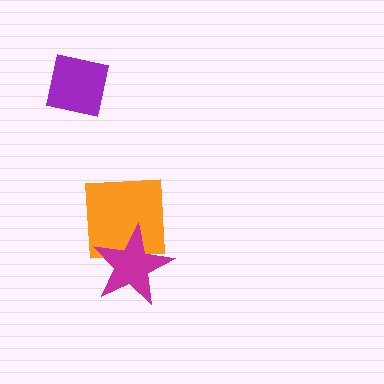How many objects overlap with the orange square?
1 object overlaps with the orange square.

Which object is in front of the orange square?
The magenta star is in front of the orange square.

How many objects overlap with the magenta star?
1 object overlaps with the magenta star.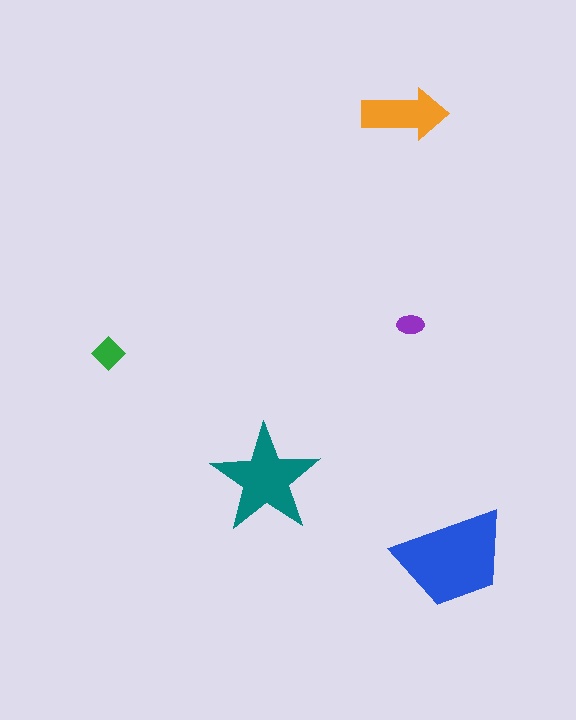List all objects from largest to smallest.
The blue trapezoid, the teal star, the orange arrow, the green diamond, the purple ellipse.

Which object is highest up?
The orange arrow is topmost.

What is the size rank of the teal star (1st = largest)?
2nd.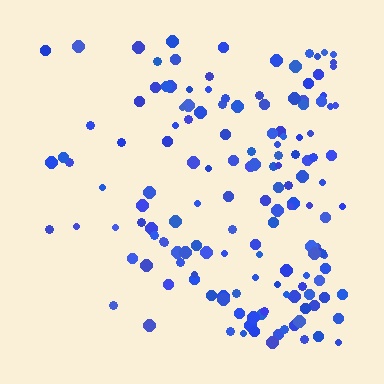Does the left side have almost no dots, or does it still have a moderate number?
Still a moderate number, just noticeably fewer than the right.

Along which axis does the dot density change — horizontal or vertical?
Horizontal.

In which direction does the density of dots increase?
From left to right, with the right side densest.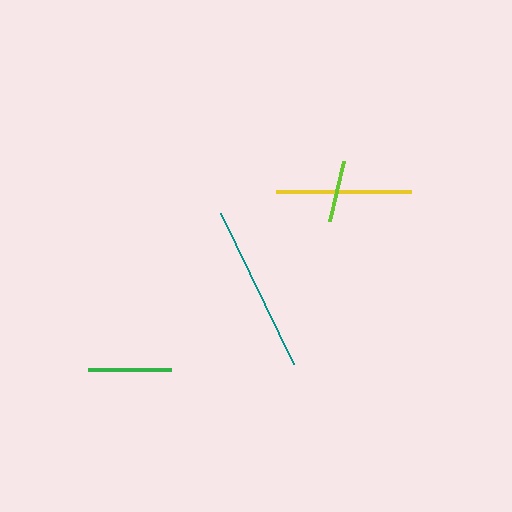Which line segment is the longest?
The teal line is the longest at approximately 168 pixels.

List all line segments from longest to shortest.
From longest to shortest: teal, yellow, green, lime.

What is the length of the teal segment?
The teal segment is approximately 168 pixels long.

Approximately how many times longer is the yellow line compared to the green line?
The yellow line is approximately 1.6 times the length of the green line.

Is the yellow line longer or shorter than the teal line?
The teal line is longer than the yellow line.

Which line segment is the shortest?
The lime line is the shortest at approximately 62 pixels.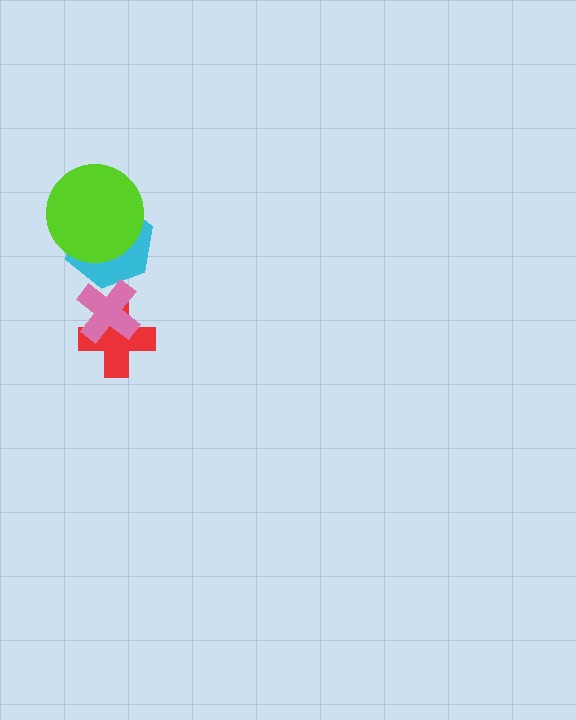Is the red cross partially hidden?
Yes, it is partially covered by another shape.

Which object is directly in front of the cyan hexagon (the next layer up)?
The pink cross is directly in front of the cyan hexagon.